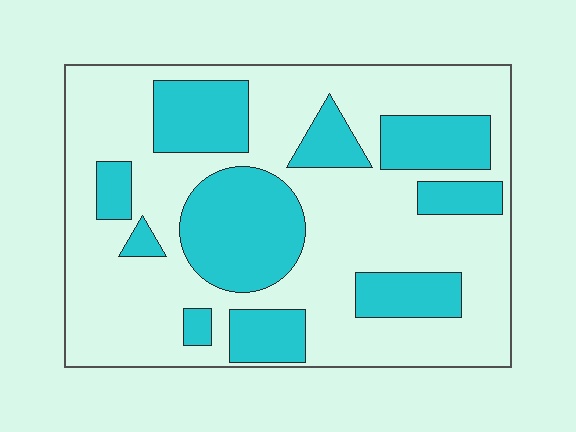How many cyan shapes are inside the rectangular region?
10.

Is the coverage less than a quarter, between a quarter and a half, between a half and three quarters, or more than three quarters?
Between a quarter and a half.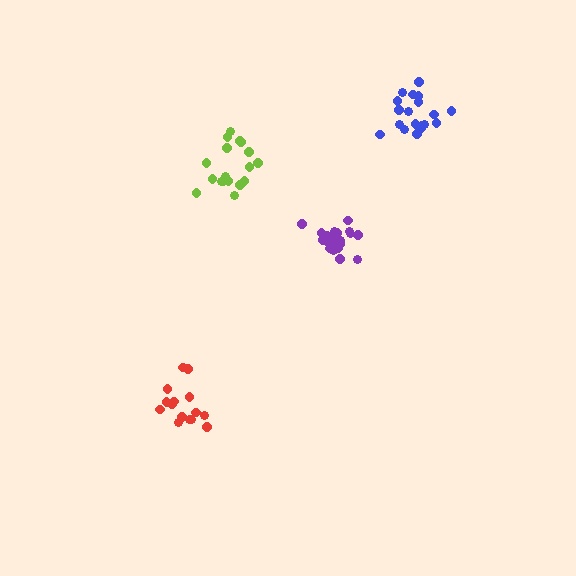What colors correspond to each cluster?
The clusters are colored: lime, purple, red, blue.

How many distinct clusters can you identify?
There are 4 distinct clusters.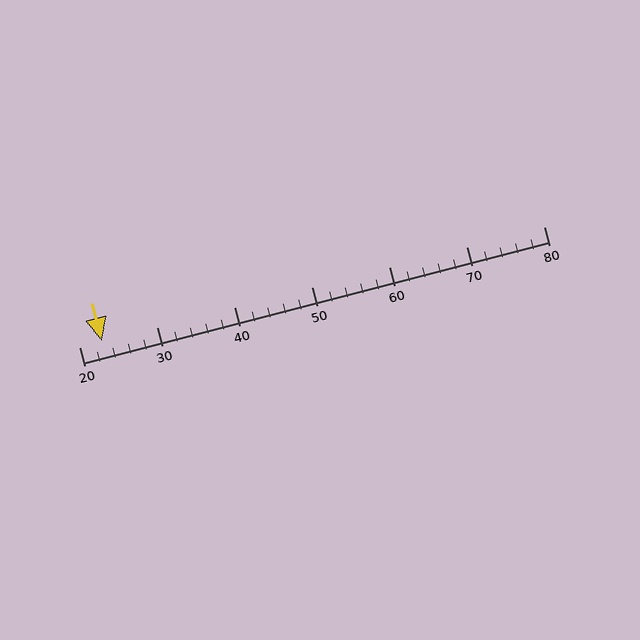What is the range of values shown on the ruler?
The ruler shows values from 20 to 80.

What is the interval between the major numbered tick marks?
The major tick marks are spaced 10 units apart.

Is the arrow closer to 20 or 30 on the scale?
The arrow is closer to 20.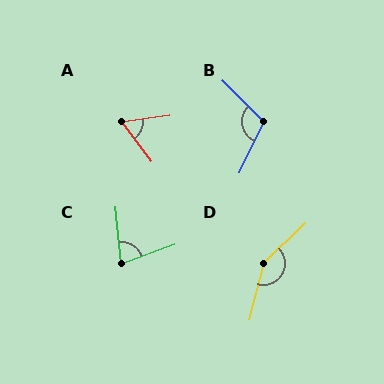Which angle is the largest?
D, at approximately 149 degrees.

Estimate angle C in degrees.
Approximately 76 degrees.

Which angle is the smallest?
A, at approximately 61 degrees.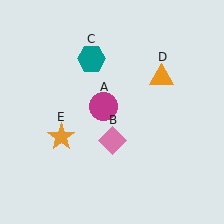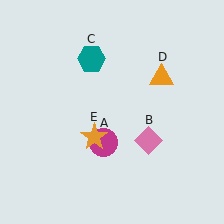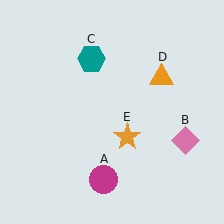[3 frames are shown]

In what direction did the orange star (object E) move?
The orange star (object E) moved right.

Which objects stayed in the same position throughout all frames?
Teal hexagon (object C) and orange triangle (object D) remained stationary.